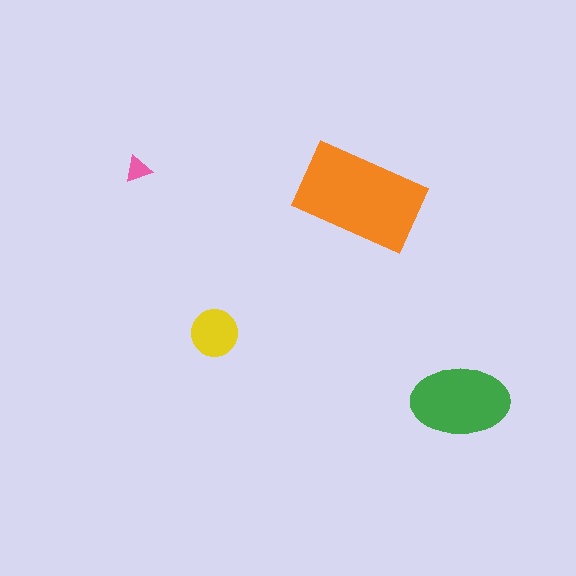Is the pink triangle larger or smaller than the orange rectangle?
Smaller.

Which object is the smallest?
The pink triangle.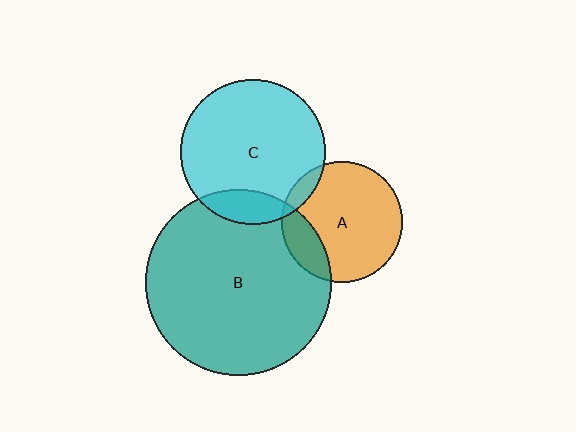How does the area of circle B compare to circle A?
Approximately 2.4 times.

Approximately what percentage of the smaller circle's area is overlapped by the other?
Approximately 15%.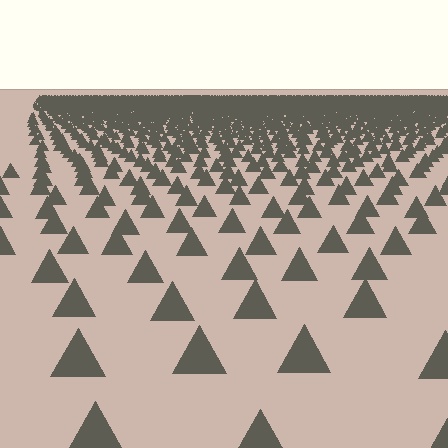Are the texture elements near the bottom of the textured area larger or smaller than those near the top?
Larger. Near the bottom, elements are closer to the viewer and appear at a bigger on-screen size.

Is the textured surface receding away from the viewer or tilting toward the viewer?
The surface is receding away from the viewer. Texture elements get smaller and denser toward the top.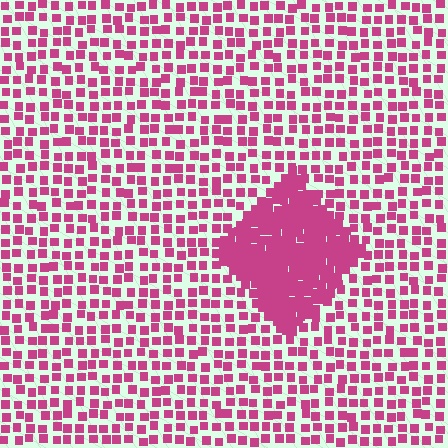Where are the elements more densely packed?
The elements are more densely packed inside the diamond boundary.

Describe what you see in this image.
The image contains small magenta elements arranged at two different densities. A diamond-shaped region is visible where the elements are more densely packed than the surrounding area.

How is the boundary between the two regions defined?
The boundary is defined by a change in element density (approximately 2.7x ratio). All elements are the same color, size, and shape.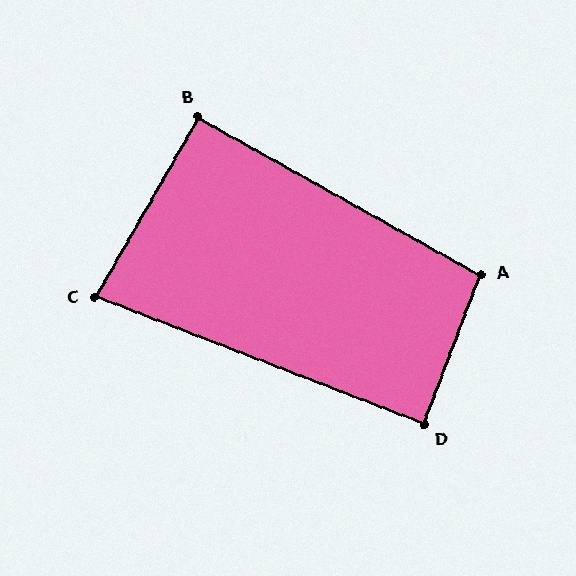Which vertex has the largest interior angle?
A, at approximately 99 degrees.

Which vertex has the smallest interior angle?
C, at approximately 81 degrees.